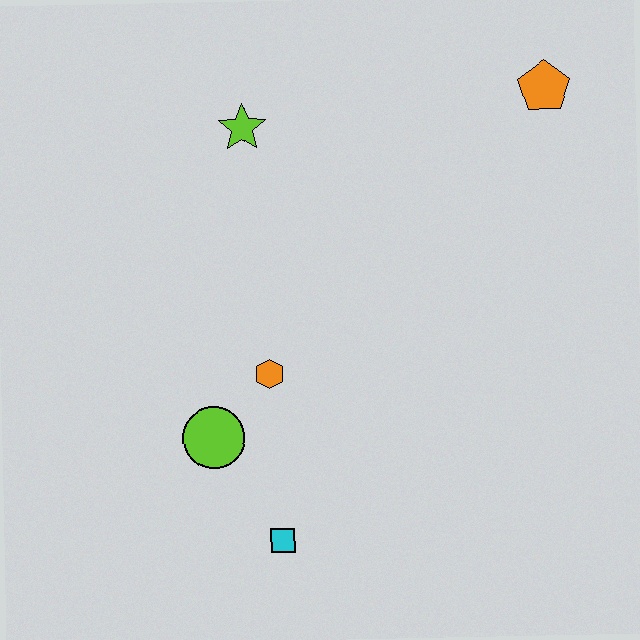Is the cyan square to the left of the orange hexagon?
No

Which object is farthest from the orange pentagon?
The cyan square is farthest from the orange pentagon.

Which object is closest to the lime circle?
The orange hexagon is closest to the lime circle.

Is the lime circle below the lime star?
Yes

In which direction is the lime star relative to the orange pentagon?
The lime star is to the left of the orange pentagon.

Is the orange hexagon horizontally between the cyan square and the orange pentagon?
No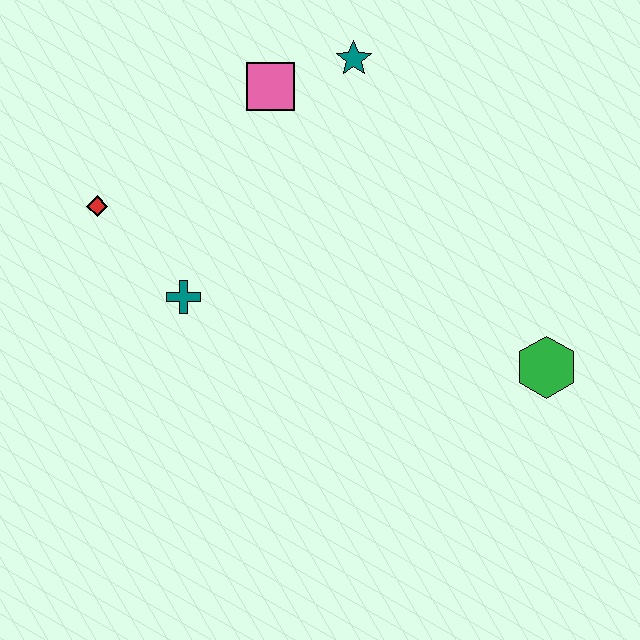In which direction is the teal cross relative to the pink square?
The teal cross is below the pink square.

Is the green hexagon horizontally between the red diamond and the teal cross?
No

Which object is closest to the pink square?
The teal star is closest to the pink square.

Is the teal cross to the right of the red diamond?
Yes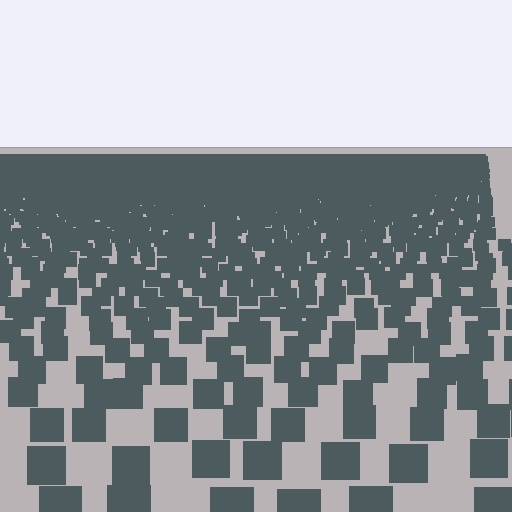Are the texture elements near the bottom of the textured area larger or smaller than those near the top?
Larger. Near the bottom, elements are closer to the viewer and appear at a bigger on-screen size.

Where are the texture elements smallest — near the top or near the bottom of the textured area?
Near the top.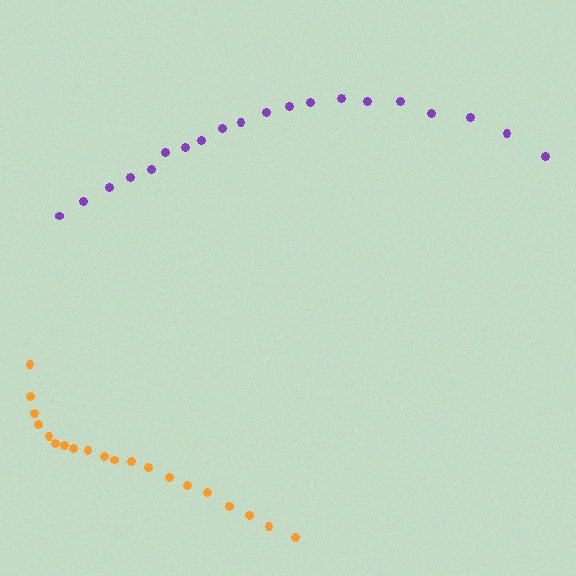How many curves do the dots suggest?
There are 2 distinct paths.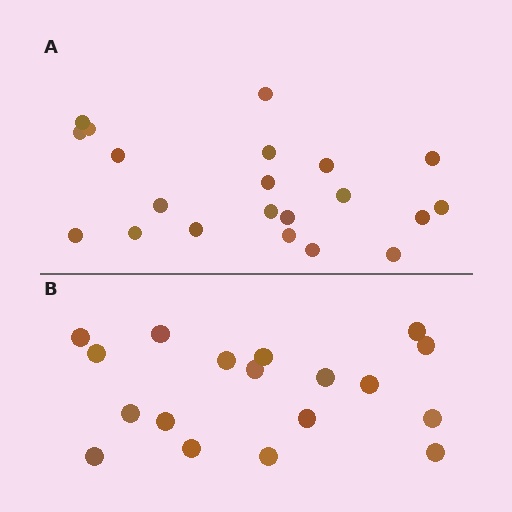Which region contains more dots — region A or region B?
Region A (the top region) has more dots.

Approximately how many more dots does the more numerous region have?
Region A has just a few more — roughly 2 or 3 more dots than region B.